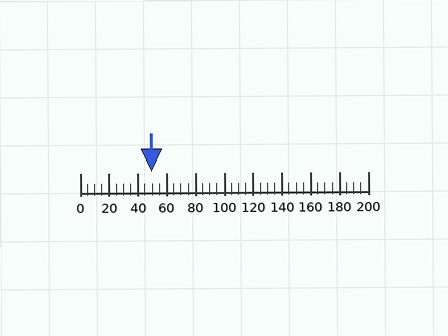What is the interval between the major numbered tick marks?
The major tick marks are spaced 20 units apart.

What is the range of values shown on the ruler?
The ruler shows values from 0 to 200.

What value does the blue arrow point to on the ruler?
The blue arrow points to approximately 50.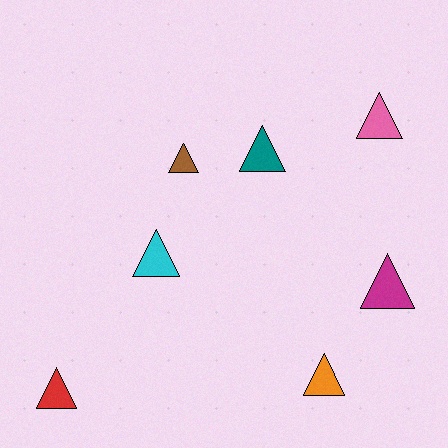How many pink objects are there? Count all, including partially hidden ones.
There is 1 pink object.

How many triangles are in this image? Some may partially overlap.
There are 7 triangles.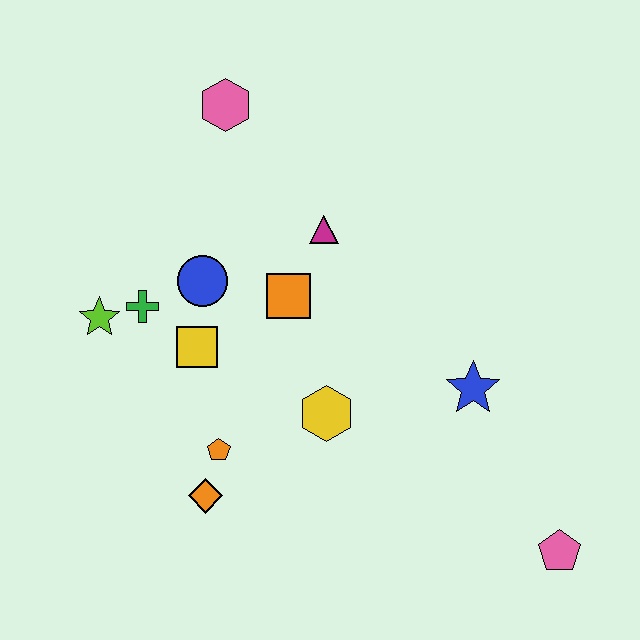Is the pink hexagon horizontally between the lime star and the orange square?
Yes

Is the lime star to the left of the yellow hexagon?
Yes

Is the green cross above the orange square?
No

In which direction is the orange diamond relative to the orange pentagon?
The orange diamond is below the orange pentagon.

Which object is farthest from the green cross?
The pink pentagon is farthest from the green cross.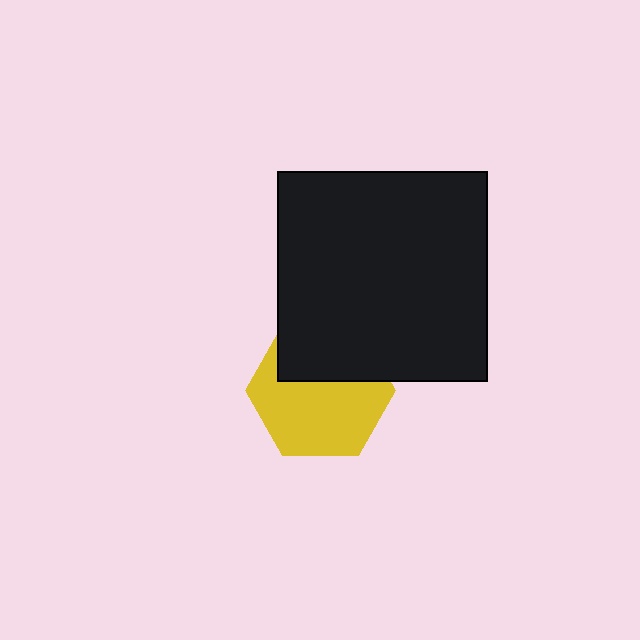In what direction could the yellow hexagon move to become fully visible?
The yellow hexagon could move down. That would shift it out from behind the black square entirely.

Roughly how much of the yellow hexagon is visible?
About half of it is visible (roughly 63%).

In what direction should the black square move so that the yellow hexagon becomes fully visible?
The black square should move up. That is the shortest direction to clear the overlap and leave the yellow hexagon fully visible.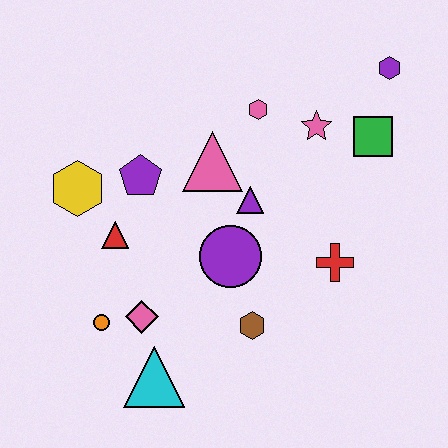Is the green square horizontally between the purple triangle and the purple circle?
No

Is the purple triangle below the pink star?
Yes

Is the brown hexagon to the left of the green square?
Yes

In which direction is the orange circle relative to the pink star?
The orange circle is to the left of the pink star.